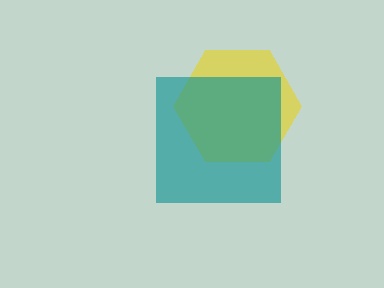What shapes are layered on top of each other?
The layered shapes are: a yellow hexagon, a teal square.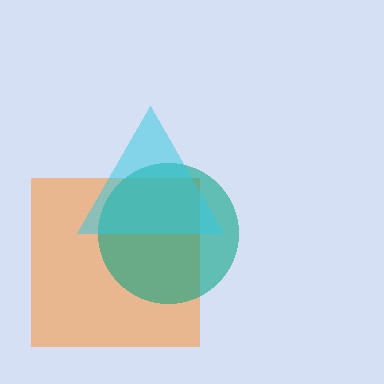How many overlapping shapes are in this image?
There are 3 overlapping shapes in the image.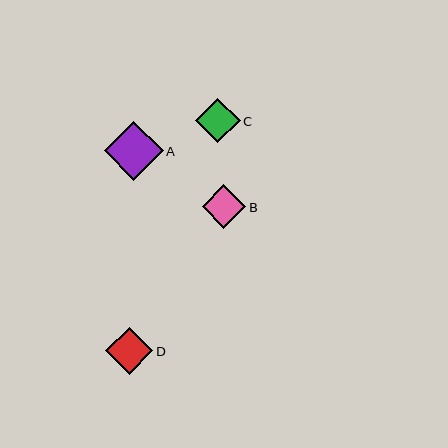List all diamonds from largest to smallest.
From largest to smallest: A, D, C, B.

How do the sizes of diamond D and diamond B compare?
Diamond D and diamond B are approximately the same size.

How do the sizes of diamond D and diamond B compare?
Diamond D and diamond B are approximately the same size.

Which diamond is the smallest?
Diamond B is the smallest with a size of approximately 44 pixels.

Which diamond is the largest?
Diamond A is the largest with a size of approximately 58 pixels.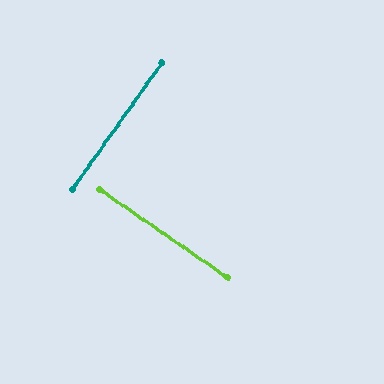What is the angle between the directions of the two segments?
Approximately 89 degrees.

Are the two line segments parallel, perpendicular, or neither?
Perpendicular — they meet at approximately 89°.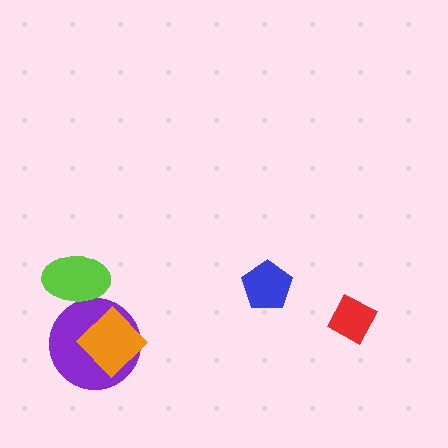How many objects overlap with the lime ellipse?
1 object overlaps with the lime ellipse.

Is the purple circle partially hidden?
Yes, it is partially covered by another shape.